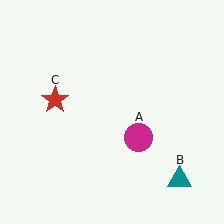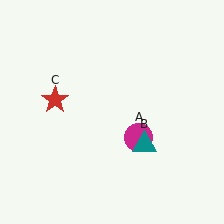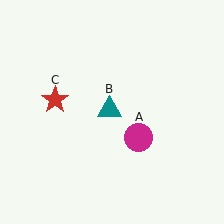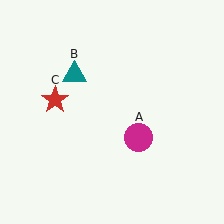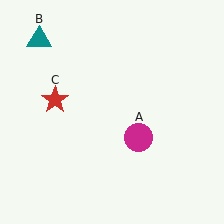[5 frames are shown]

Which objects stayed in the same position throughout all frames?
Magenta circle (object A) and red star (object C) remained stationary.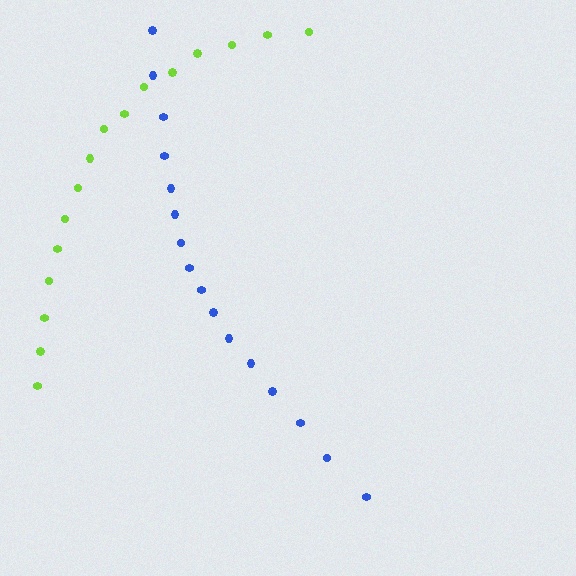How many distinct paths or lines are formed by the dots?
There are 2 distinct paths.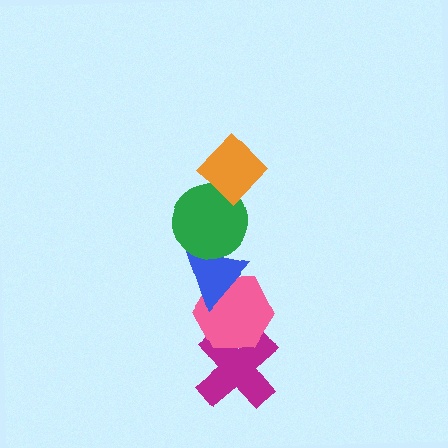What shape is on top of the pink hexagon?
The blue triangle is on top of the pink hexagon.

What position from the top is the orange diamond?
The orange diamond is 1st from the top.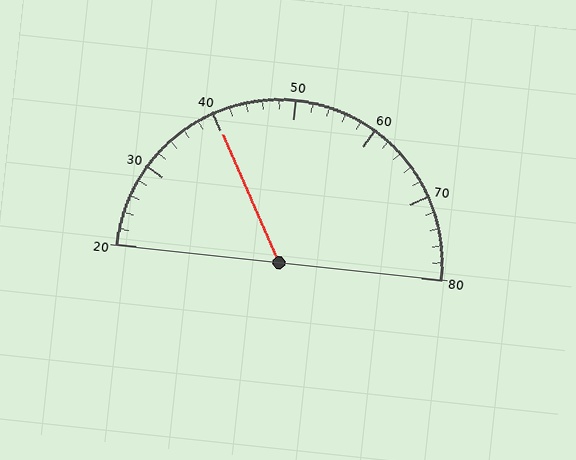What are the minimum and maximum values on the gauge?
The gauge ranges from 20 to 80.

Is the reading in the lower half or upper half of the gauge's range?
The reading is in the lower half of the range (20 to 80).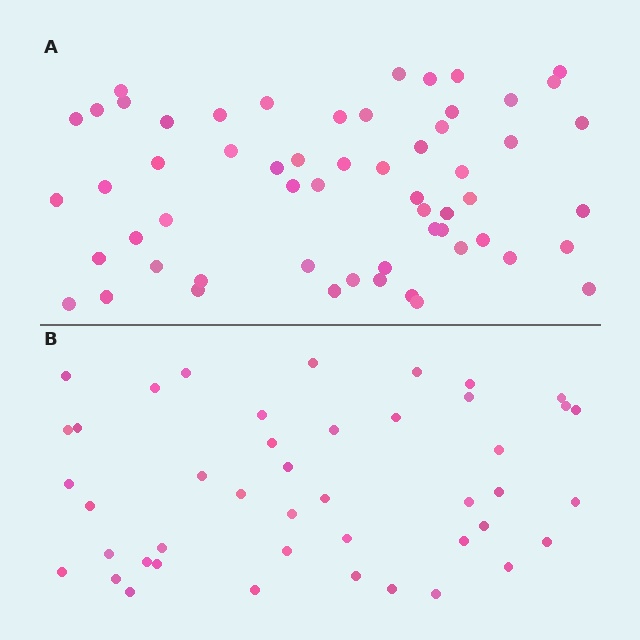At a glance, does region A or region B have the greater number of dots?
Region A (the top region) has more dots.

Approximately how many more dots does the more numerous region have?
Region A has approximately 15 more dots than region B.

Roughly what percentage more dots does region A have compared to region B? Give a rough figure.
About 30% more.